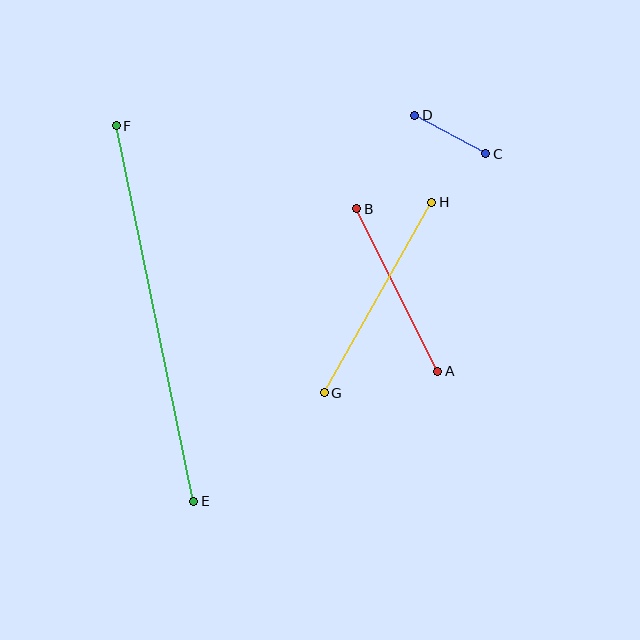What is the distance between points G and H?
The distance is approximately 218 pixels.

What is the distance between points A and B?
The distance is approximately 182 pixels.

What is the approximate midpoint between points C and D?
The midpoint is at approximately (450, 134) pixels.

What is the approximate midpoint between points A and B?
The midpoint is at approximately (397, 290) pixels.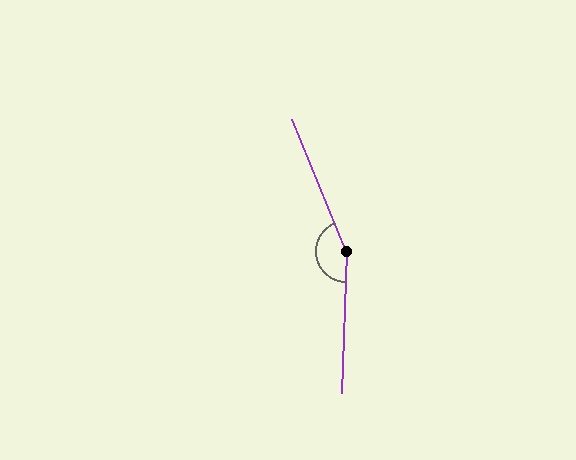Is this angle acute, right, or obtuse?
It is obtuse.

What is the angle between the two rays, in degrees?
Approximately 156 degrees.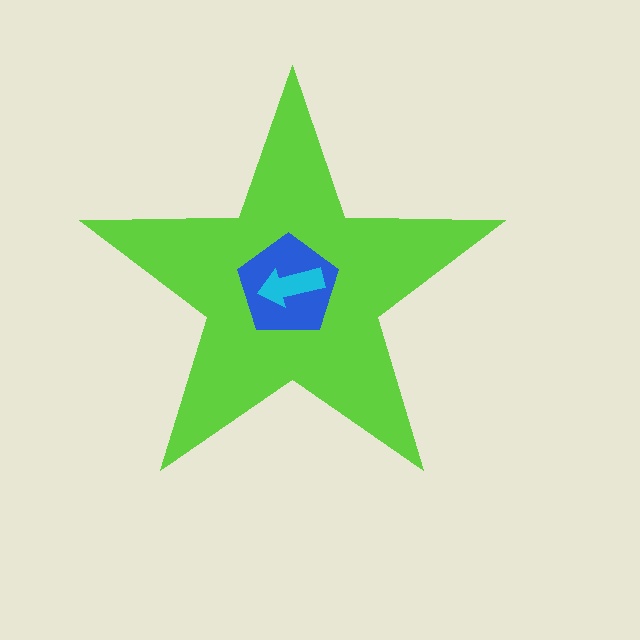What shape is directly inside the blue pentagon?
The cyan arrow.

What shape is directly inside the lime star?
The blue pentagon.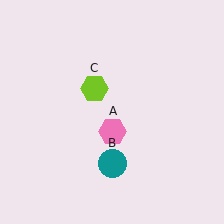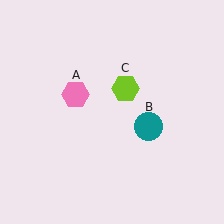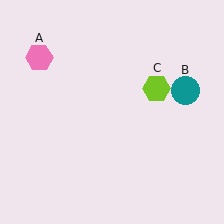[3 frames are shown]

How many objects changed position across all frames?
3 objects changed position: pink hexagon (object A), teal circle (object B), lime hexagon (object C).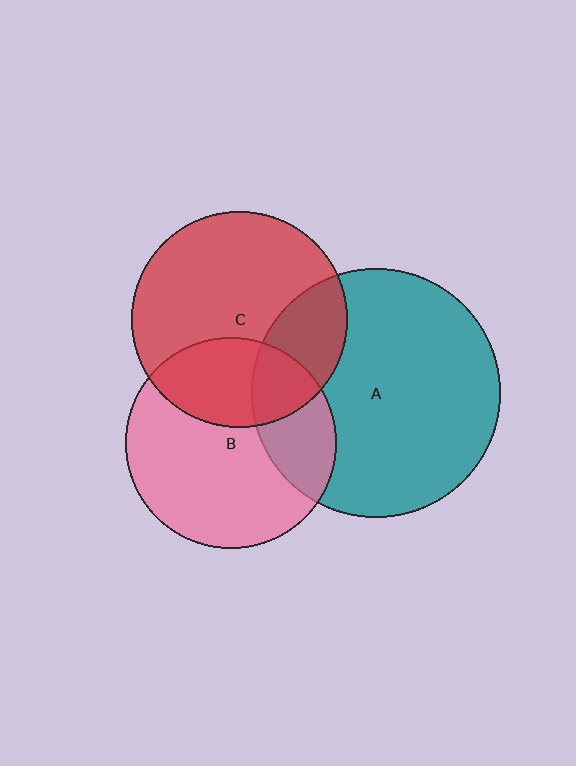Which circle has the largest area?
Circle A (teal).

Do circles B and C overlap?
Yes.